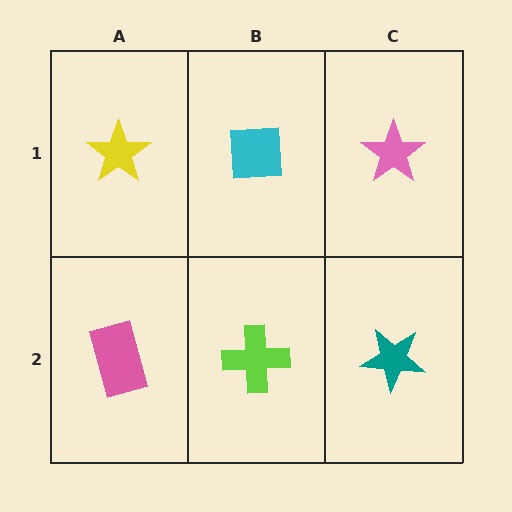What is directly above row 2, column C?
A pink star.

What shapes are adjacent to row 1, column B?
A lime cross (row 2, column B), a yellow star (row 1, column A), a pink star (row 1, column C).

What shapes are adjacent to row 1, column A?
A pink rectangle (row 2, column A), a cyan square (row 1, column B).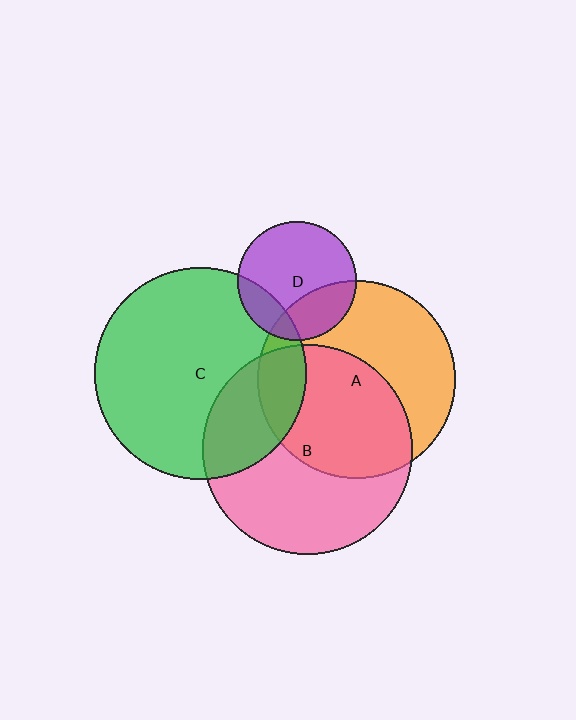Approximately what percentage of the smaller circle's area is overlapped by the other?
Approximately 15%.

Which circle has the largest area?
Circle C (green).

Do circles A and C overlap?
Yes.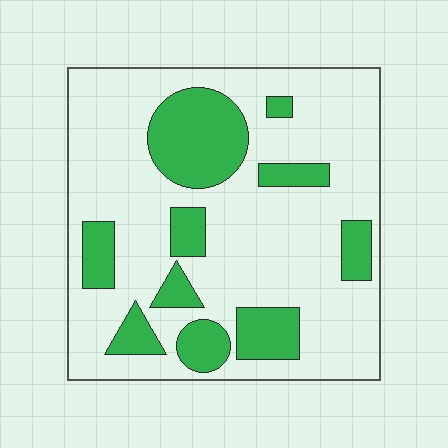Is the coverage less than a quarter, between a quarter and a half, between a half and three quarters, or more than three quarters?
Between a quarter and a half.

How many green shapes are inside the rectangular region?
10.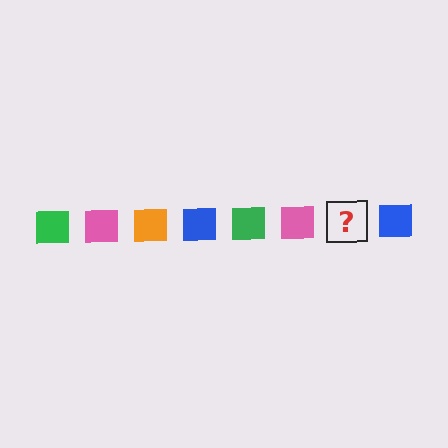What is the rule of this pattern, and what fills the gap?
The rule is that the pattern cycles through green, pink, orange, blue squares. The gap should be filled with an orange square.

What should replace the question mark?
The question mark should be replaced with an orange square.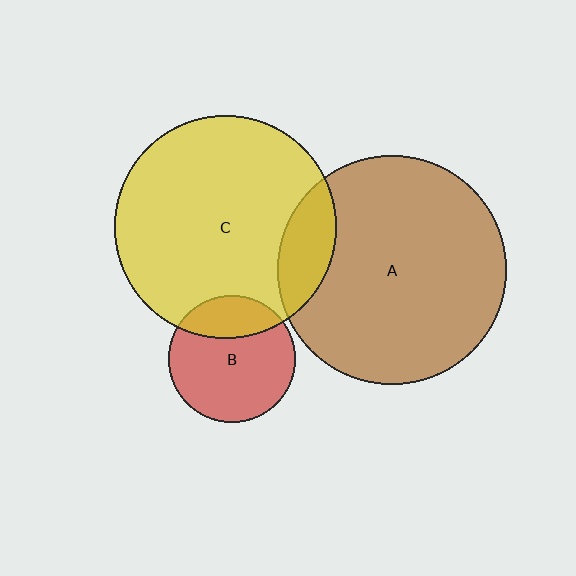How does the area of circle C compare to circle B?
Approximately 3.1 times.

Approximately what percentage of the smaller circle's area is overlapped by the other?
Approximately 25%.